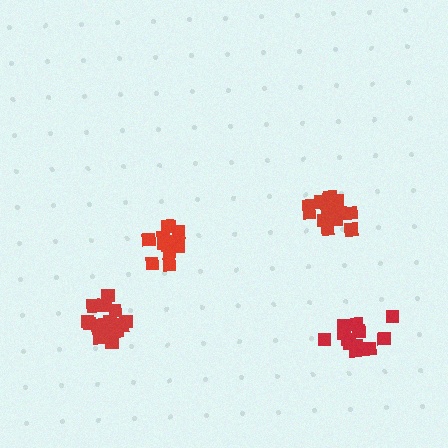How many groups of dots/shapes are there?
There are 4 groups.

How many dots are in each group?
Group 1: 19 dots, Group 2: 14 dots, Group 3: 14 dots, Group 4: 19 dots (66 total).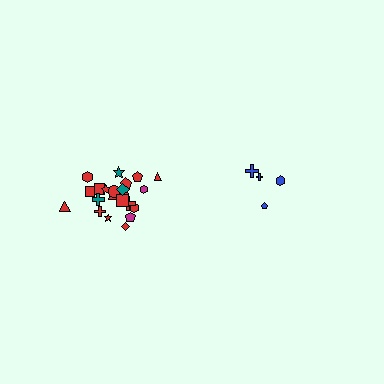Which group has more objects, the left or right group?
The left group.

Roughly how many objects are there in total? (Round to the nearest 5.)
Roughly 30 objects in total.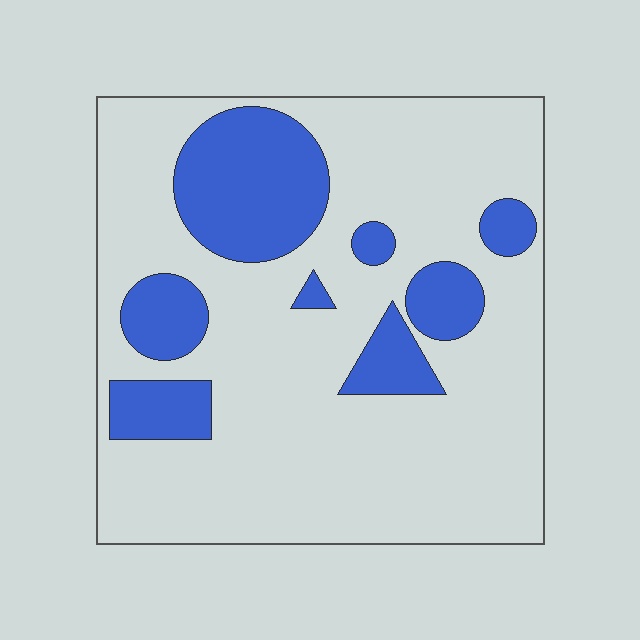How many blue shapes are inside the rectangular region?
8.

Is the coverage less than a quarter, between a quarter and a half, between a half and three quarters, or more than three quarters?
Less than a quarter.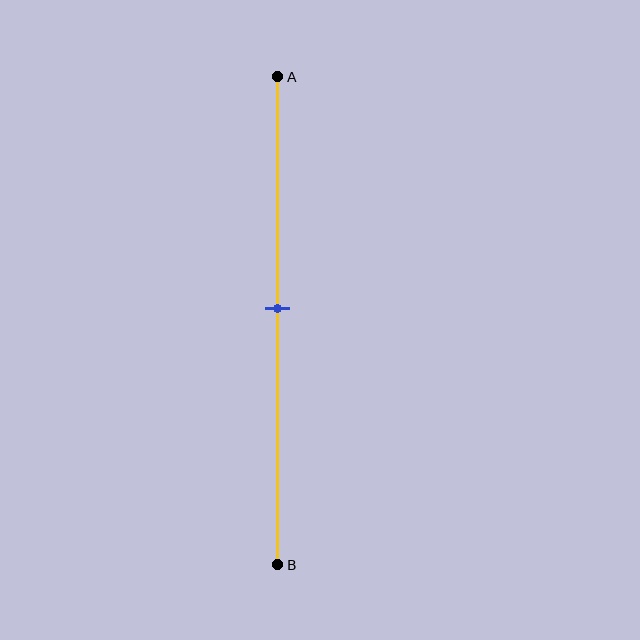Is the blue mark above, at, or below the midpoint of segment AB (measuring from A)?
The blue mark is approximately at the midpoint of segment AB.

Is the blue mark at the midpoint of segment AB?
Yes, the mark is approximately at the midpoint.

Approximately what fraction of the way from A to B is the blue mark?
The blue mark is approximately 45% of the way from A to B.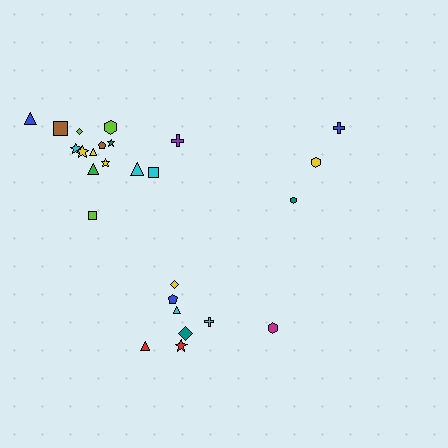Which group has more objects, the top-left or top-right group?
The top-left group.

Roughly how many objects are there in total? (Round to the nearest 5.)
Roughly 25 objects in total.